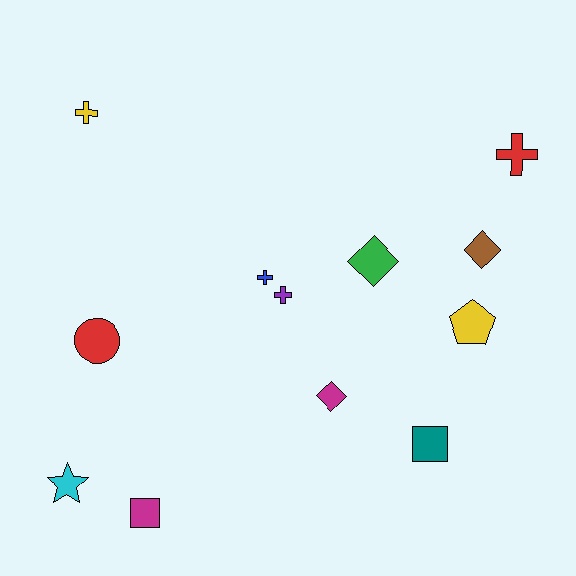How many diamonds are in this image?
There are 3 diamonds.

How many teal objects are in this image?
There is 1 teal object.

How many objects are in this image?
There are 12 objects.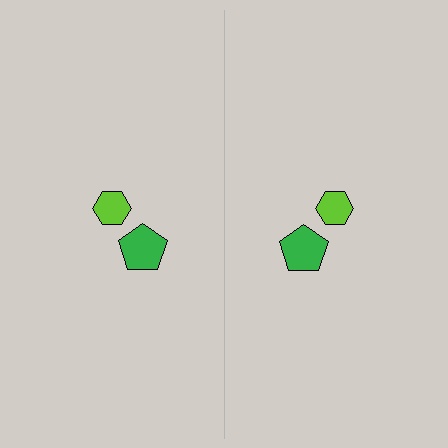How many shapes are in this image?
There are 4 shapes in this image.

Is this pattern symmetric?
Yes, this pattern has bilateral (reflection) symmetry.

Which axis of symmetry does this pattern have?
The pattern has a vertical axis of symmetry running through the center of the image.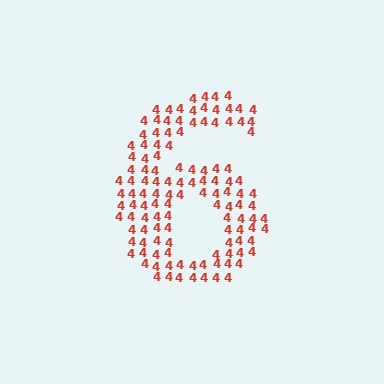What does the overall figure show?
The overall figure shows the digit 6.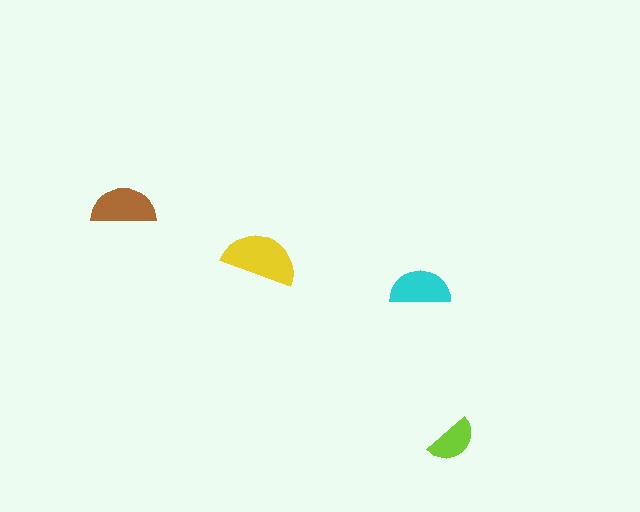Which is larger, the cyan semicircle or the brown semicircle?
The brown one.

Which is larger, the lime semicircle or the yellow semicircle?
The yellow one.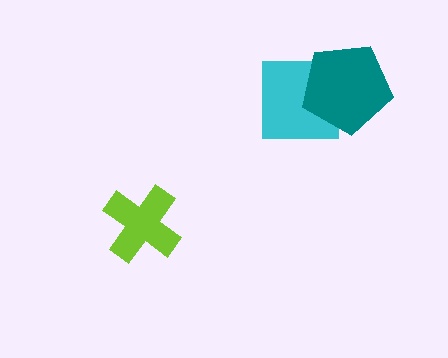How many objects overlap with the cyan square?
1 object overlaps with the cyan square.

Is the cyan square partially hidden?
Yes, it is partially covered by another shape.